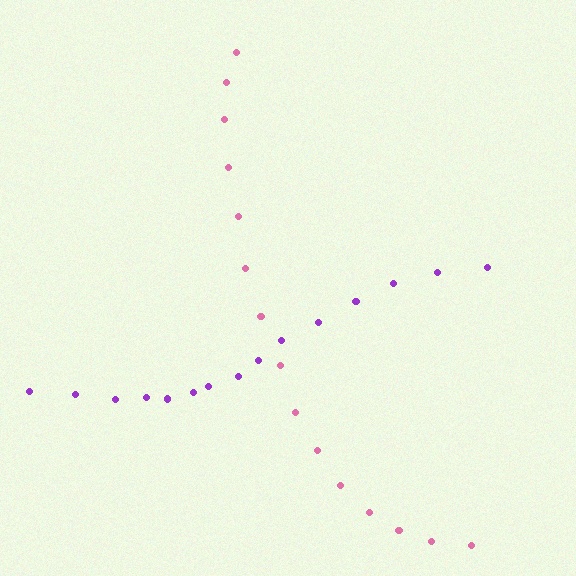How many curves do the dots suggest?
There are 2 distinct paths.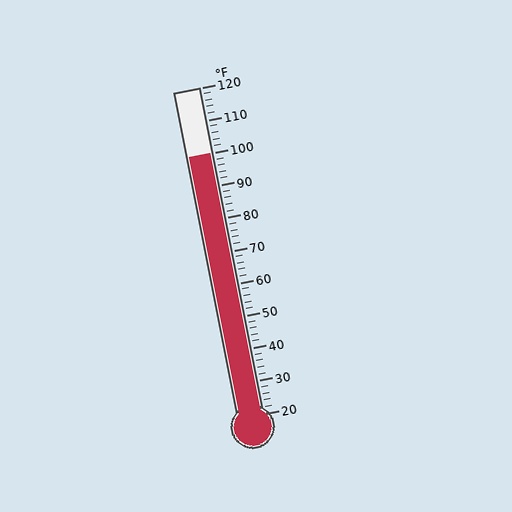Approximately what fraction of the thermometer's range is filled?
The thermometer is filled to approximately 80% of its range.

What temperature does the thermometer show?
The thermometer shows approximately 100°F.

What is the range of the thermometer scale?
The thermometer scale ranges from 20°F to 120°F.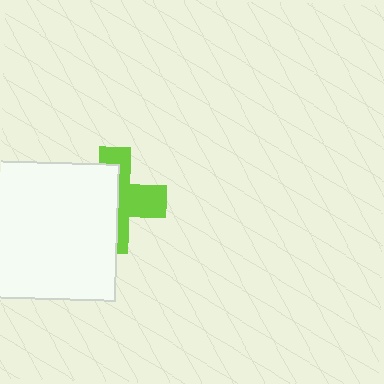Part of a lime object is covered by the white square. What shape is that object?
It is a cross.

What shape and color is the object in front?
The object in front is a white square.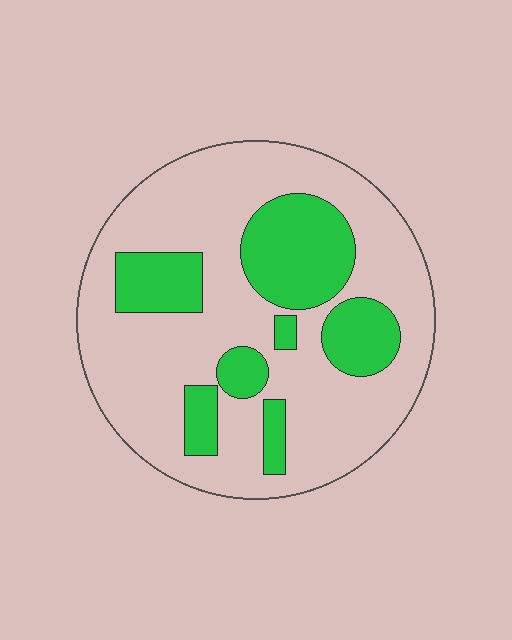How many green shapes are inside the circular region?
7.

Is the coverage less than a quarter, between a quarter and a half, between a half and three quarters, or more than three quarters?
Between a quarter and a half.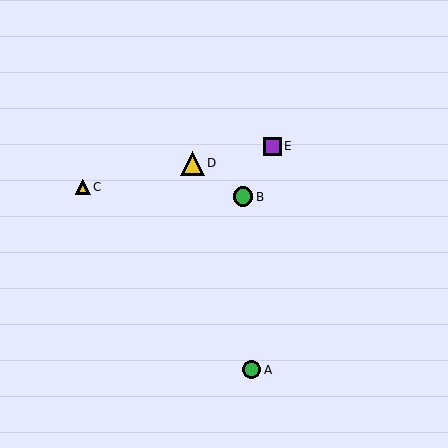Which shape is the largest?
The yellow triangle (labeled D) is the largest.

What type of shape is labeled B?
Shape B is a green circle.